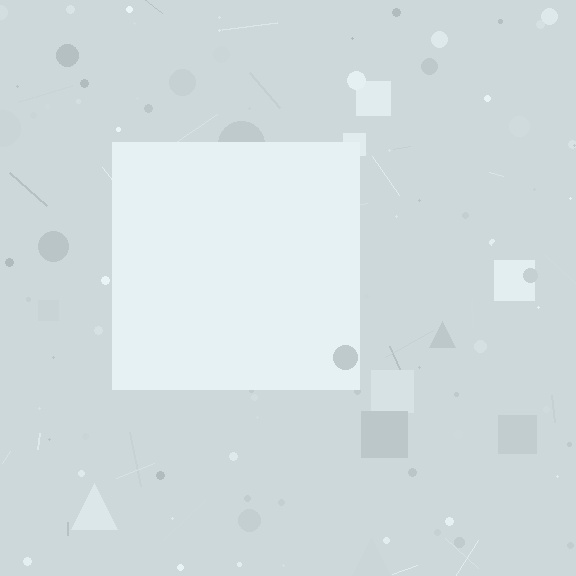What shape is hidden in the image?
A square is hidden in the image.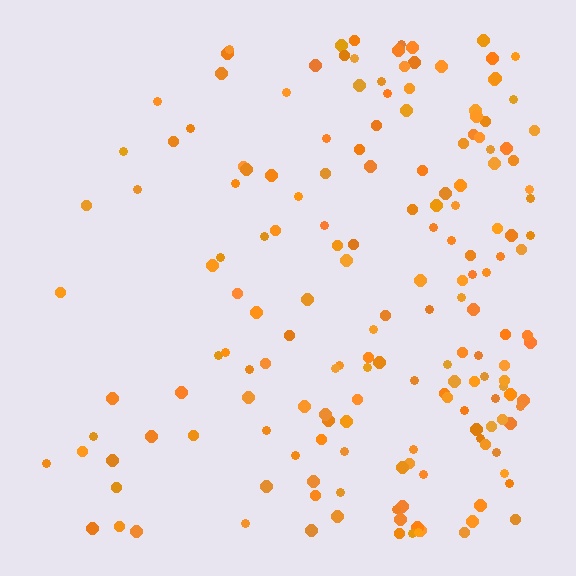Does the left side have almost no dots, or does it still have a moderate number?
Still a moderate number, just noticeably fewer than the right.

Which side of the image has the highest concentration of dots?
The right.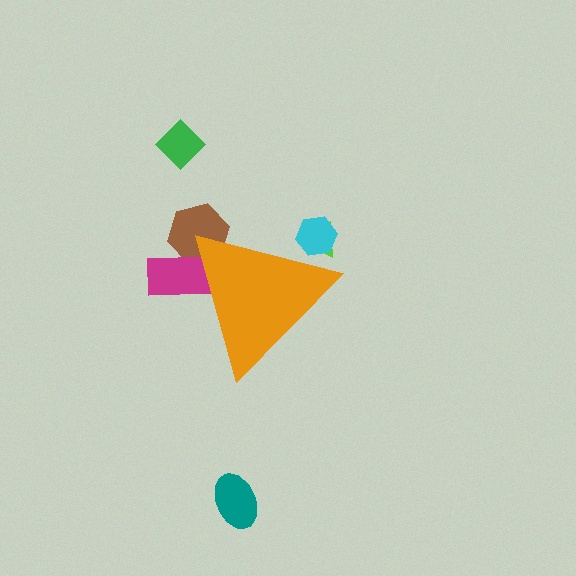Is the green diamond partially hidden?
No, the green diamond is fully visible.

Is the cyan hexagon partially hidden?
Yes, the cyan hexagon is partially hidden behind the orange triangle.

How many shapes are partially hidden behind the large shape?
4 shapes are partially hidden.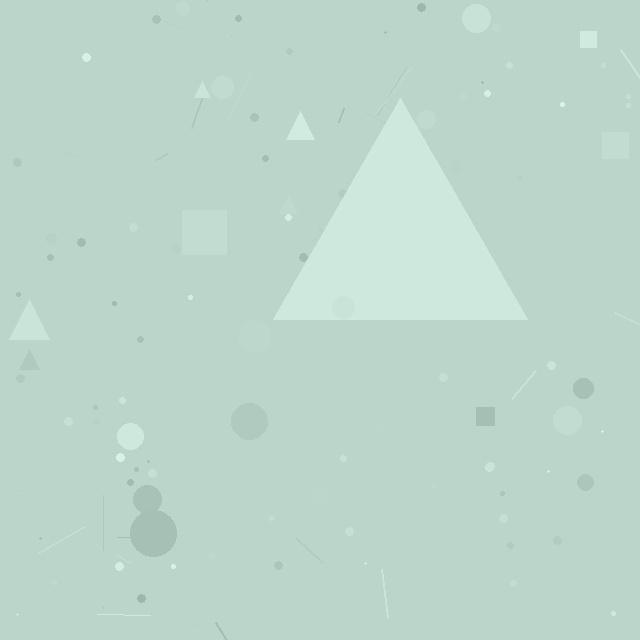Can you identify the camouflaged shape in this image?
The camouflaged shape is a triangle.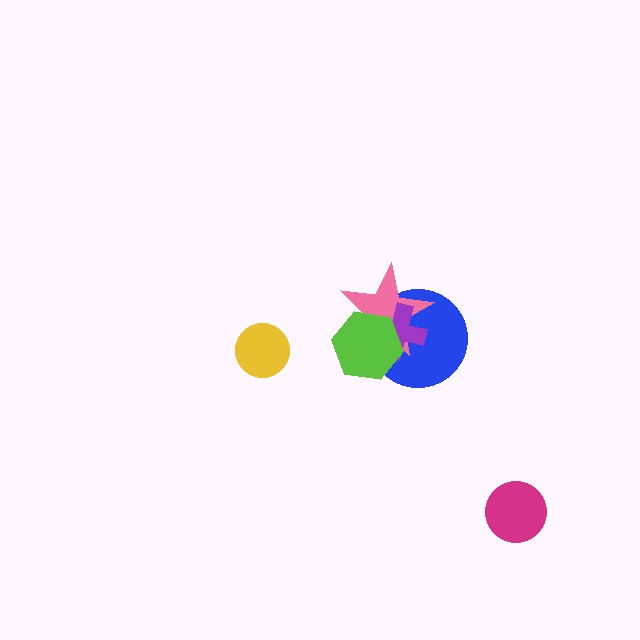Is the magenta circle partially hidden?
No, no other shape covers it.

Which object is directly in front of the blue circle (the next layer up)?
The pink star is directly in front of the blue circle.